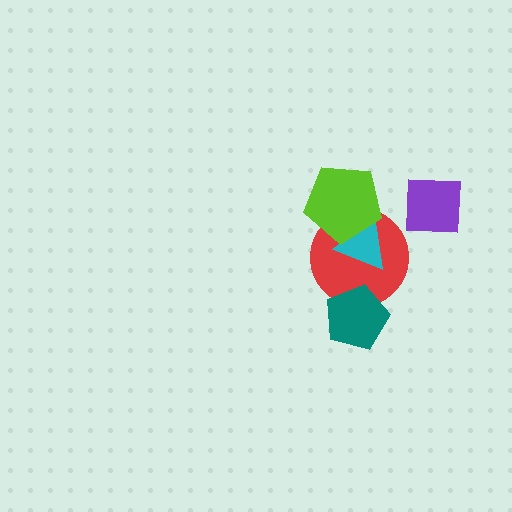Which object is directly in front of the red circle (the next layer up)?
The cyan triangle is directly in front of the red circle.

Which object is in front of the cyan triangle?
The lime pentagon is in front of the cyan triangle.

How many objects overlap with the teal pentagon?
1 object overlaps with the teal pentagon.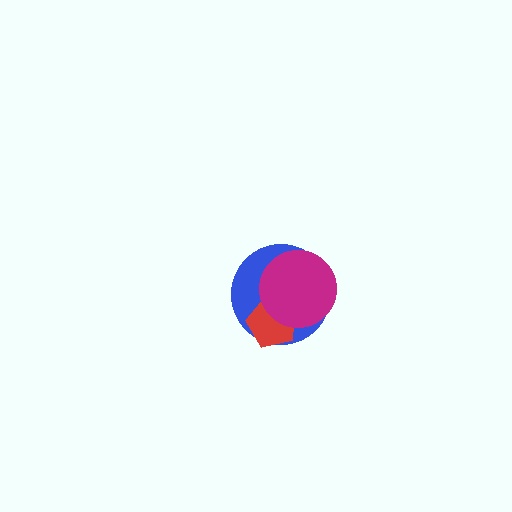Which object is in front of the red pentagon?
The magenta circle is in front of the red pentagon.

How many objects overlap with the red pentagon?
2 objects overlap with the red pentagon.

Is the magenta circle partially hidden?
No, no other shape covers it.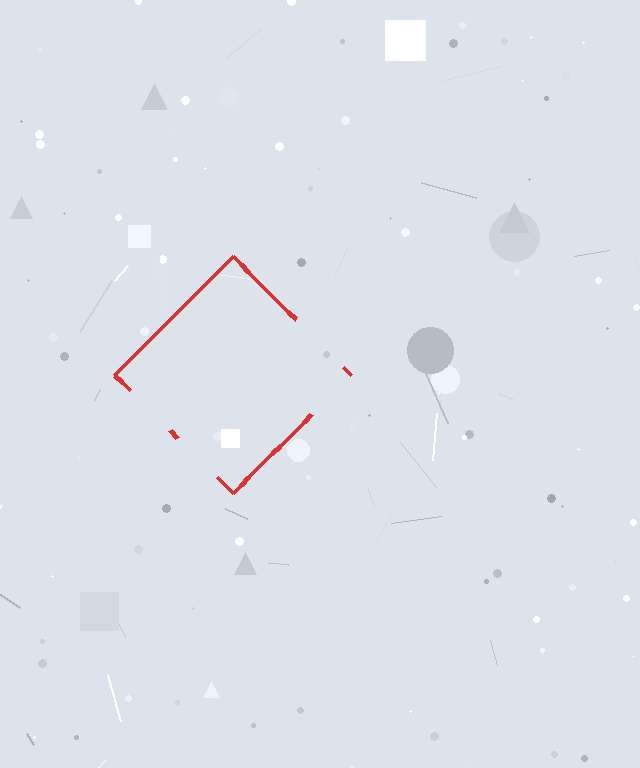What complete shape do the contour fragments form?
The contour fragments form a diamond.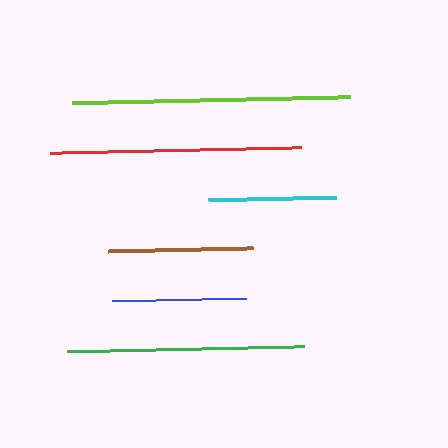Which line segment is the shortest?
The cyan line is the shortest at approximately 128 pixels.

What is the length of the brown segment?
The brown segment is approximately 145 pixels long.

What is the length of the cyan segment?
The cyan segment is approximately 128 pixels long.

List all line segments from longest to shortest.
From longest to shortest: lime, red, green, brown, blue, cyan.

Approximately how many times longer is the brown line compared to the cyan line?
The brown line is approximately 1.1 times the length of the cyan line.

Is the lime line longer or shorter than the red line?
The lime line is longer than the red line.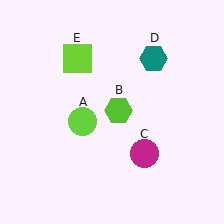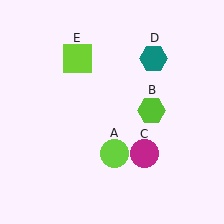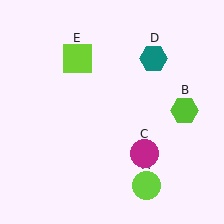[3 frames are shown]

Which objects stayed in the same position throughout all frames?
Magenta circle (object C) and teal hexagon (object D) and lime square (object E) remained stationary.